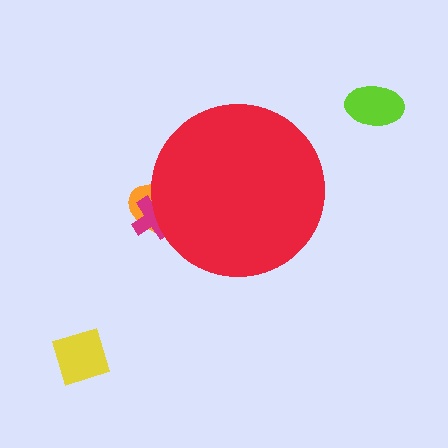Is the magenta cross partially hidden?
Yes, the magenta cross is partially hidden behind the red circle.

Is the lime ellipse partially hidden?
No, the lime ellipse is fully visible.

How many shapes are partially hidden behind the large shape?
2 shapes are partially hidden.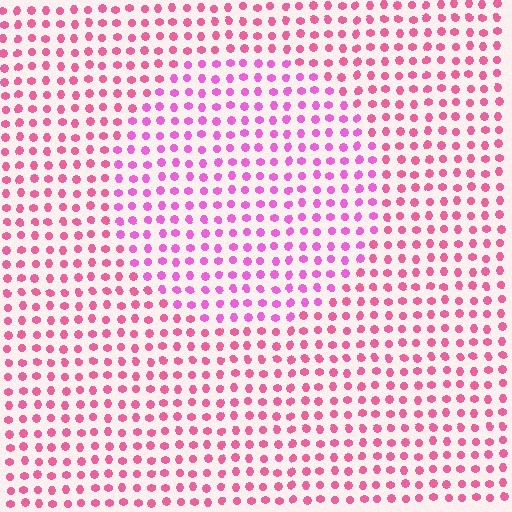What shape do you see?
I see a circle.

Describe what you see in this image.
The image is filled with small pink elements in a uniform arrangement. A circle-shaped region is visible where the elements are tinted to a slightly different hue, forming a subtle color boundary.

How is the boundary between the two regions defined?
The boundary is defined purely by a slight shift in hue (about 27 degrees). Spacing, size, and orientation are identical on both sides.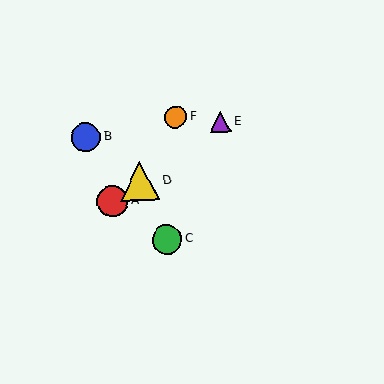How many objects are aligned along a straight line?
3 objects (A, D, E) are aligned along a straight line.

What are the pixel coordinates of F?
Object F is at (176, 117).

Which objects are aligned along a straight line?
Objects A, D, E are aligned along a straight line.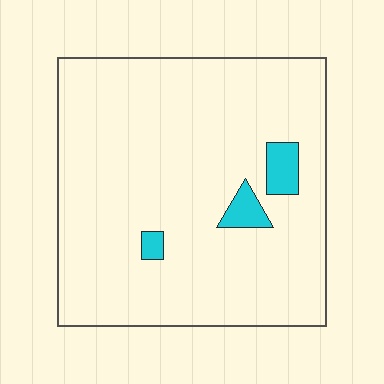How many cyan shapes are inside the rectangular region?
3.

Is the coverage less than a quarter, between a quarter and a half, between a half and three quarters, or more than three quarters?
Less than a quarter.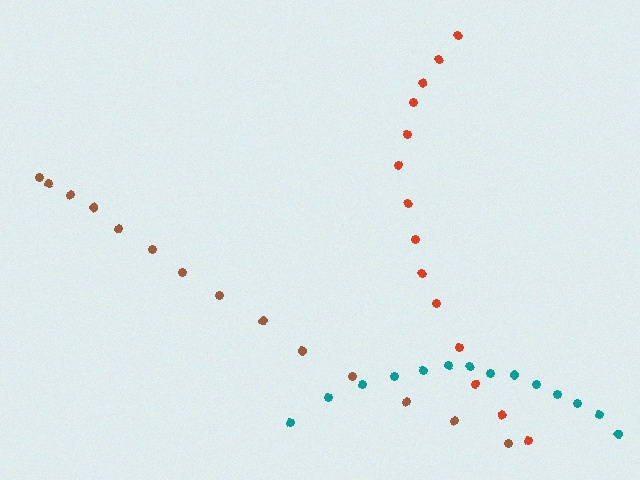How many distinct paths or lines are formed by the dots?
There are 3 distinct paths.